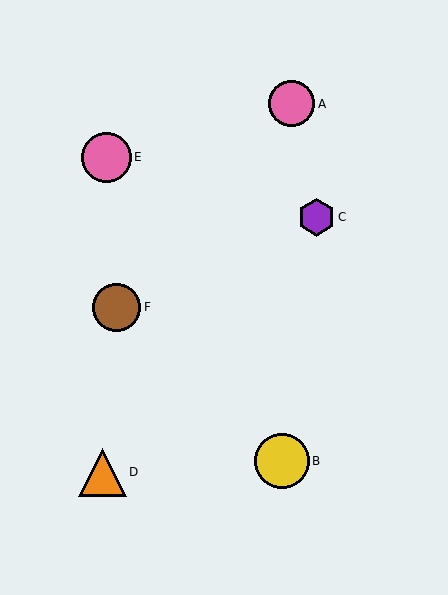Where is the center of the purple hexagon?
The center of the purple hexagon is at (317, 217).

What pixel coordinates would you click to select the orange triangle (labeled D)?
Click at (102, 472) to select the orange triangle D.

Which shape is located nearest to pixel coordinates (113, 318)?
The brown circle (labeled F) at (116, 307) is nearest to that location.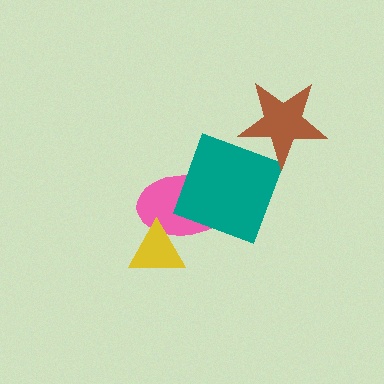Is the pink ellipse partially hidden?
Yes, it is partially covered by another shape.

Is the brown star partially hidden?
No, no other shape covers it.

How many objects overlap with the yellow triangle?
1 object overlaps with the yellow triangle.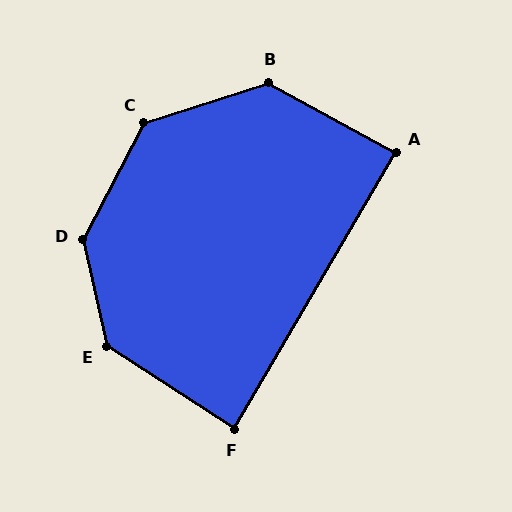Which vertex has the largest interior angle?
D, at approximately 139 degrees.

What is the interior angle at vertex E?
Approximately 136 degrees (obtuse).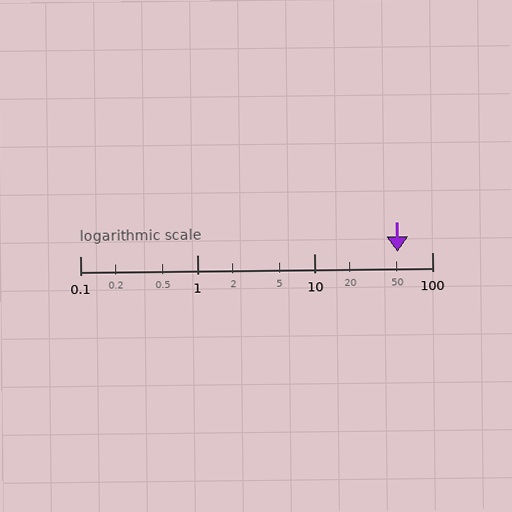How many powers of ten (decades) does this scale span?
The scale spans 3 decades, from 0.1 to 100.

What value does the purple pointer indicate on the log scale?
The pointer indicates approximately 51.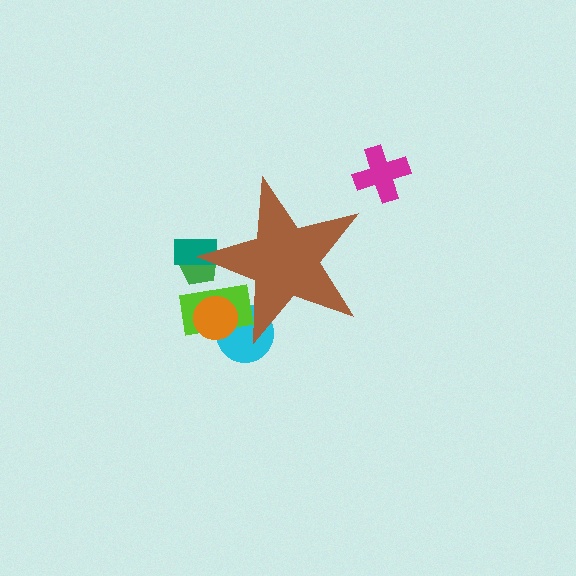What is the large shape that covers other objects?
A brown star.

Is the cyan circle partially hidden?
Yes, the cyan circle is partially hidden behind the brown star.